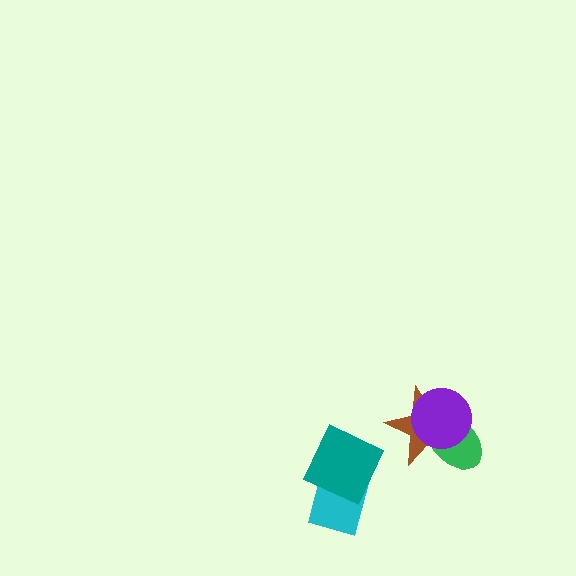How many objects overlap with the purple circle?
2 objects overlap with the purple circle.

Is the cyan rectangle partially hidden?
Yes, it is partially covered by another shape.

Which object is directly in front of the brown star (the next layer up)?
The green ellipse is directly in front of the brown star.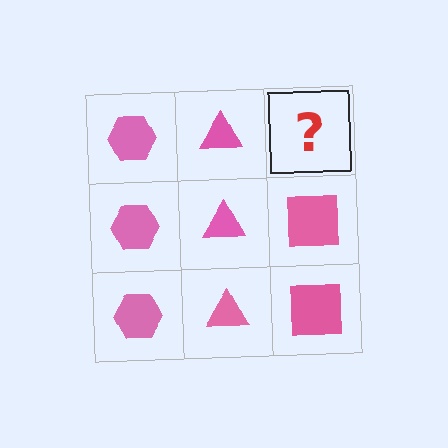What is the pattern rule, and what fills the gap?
The rule is that each column has a consistent shape. The gap should be filled with a pink square.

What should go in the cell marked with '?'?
The missing cell should contain a pink square.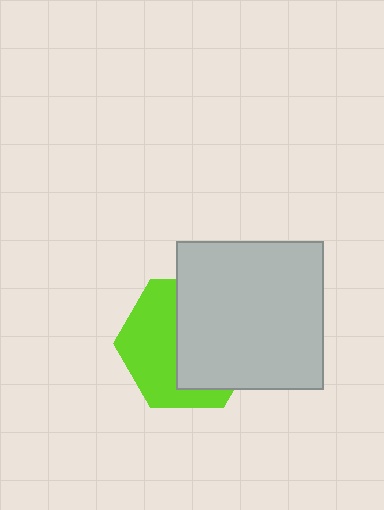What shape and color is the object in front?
The object in front is a light gray square.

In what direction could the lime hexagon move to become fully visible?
The lime hexagon could move left. That would shift it out from behind the light gray square entirely.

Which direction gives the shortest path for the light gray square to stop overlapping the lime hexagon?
Moving right gives the shortest separation.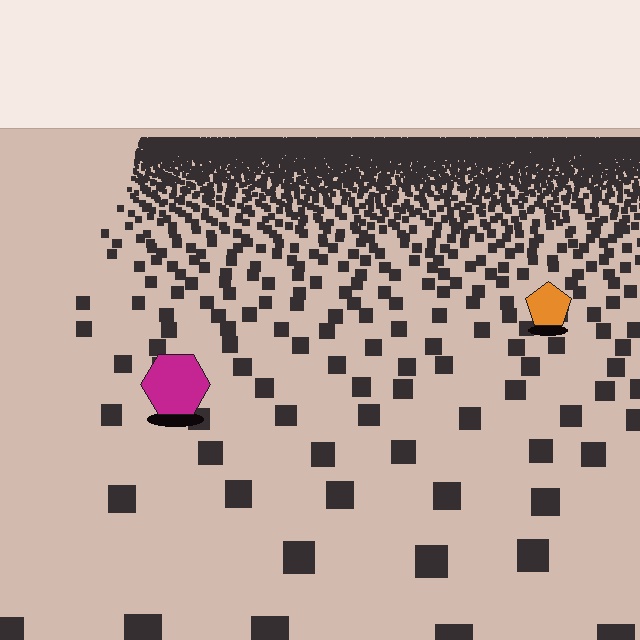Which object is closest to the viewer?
The magenta hexagon is closest. The texture marks near it are larger and more spread out.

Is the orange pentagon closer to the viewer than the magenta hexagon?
No. The magenta hexagon is closer — you can tell from the texture gradient: the ground texture is coarser near it.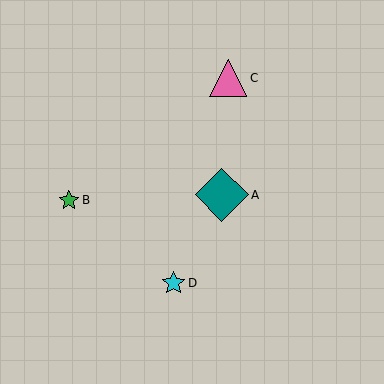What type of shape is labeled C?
Shape C is a pink triangle.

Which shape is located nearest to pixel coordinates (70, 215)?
The green star (labeled B) at (69, 200) is nearest to that location.